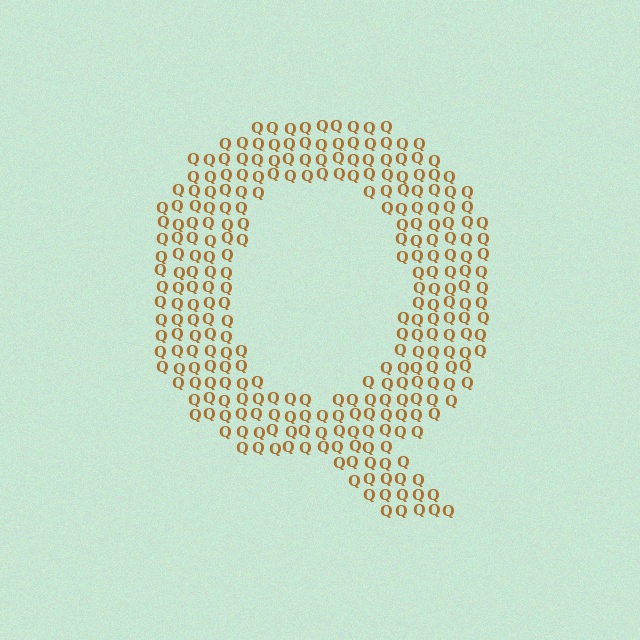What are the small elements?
The small elements are letter Q's.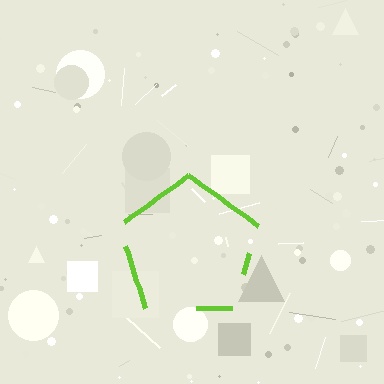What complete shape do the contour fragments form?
The contour fragments form a pentagon.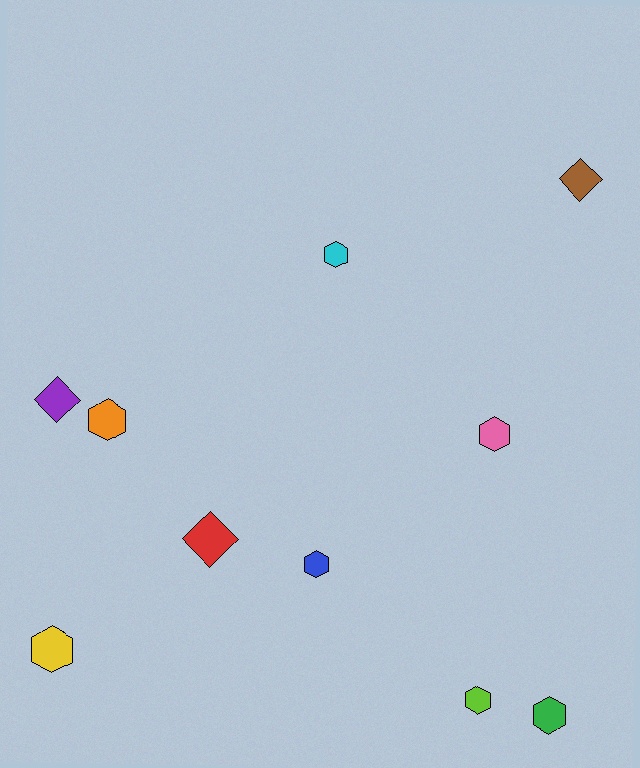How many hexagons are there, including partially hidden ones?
There are 7 hexagons.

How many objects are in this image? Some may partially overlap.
There are 10 objects.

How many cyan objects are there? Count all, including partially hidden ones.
There is 1 cyan object.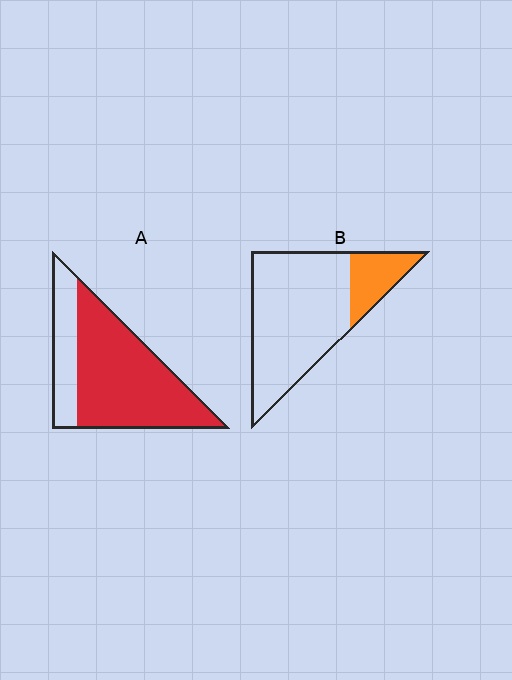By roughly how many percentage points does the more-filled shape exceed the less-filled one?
By roughly 55 percentage points (A over B).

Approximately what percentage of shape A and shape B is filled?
A is approximately 75% and B is approximately 20%.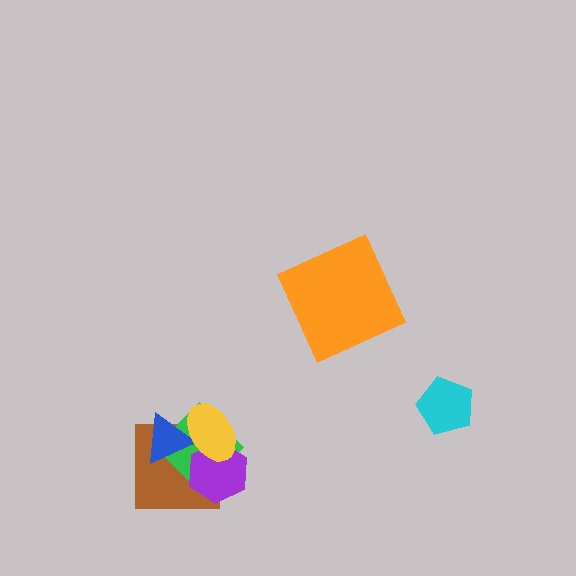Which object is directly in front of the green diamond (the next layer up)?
The purple hexagon is directly in front of the green diamond.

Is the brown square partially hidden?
Yes, it is partially covered by another shape.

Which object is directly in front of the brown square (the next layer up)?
The green diamond is directly in front of the brown square.